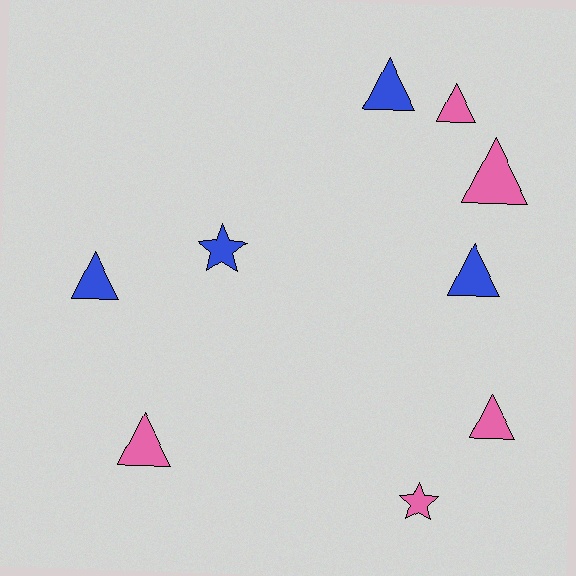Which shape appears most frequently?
Triangle, with 7 objects.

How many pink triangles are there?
There are 4 pink triangles.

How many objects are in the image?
There are 9 objects.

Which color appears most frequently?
Pink, with 5 objects.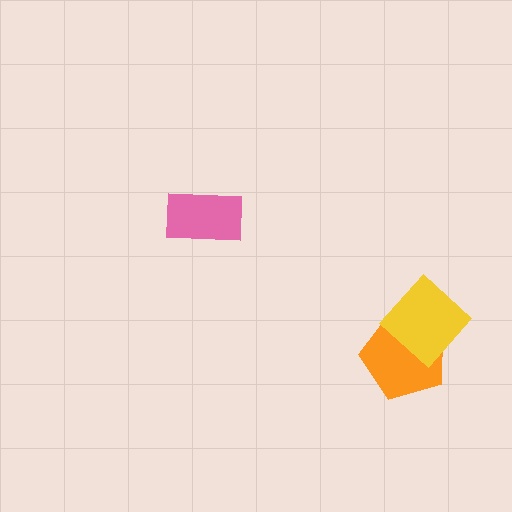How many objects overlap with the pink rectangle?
0 objects overlap with the pink rectangle.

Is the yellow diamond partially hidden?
No, no other shape covers it.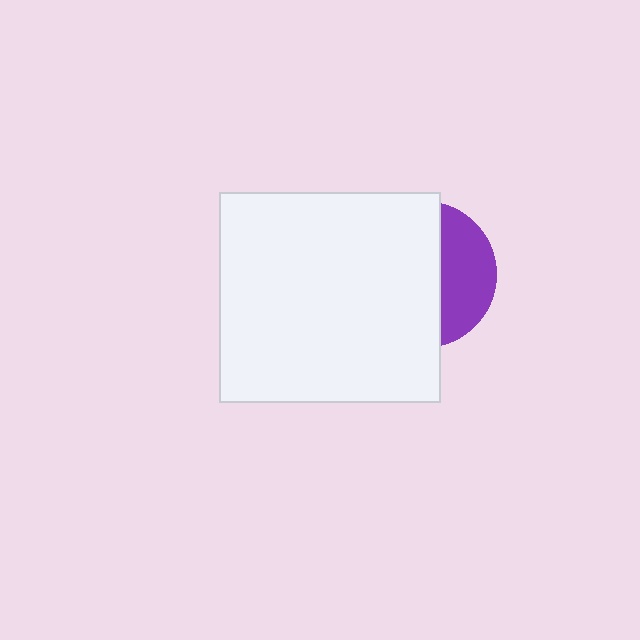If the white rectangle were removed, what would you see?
You would see the complete purple circle.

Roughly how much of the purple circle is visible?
A small part of it is visible (roughly 35%).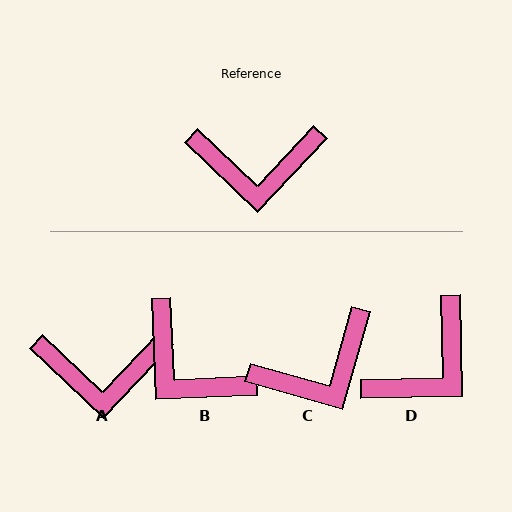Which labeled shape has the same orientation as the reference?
A.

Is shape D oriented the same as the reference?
No, it is off by about 45 degrees.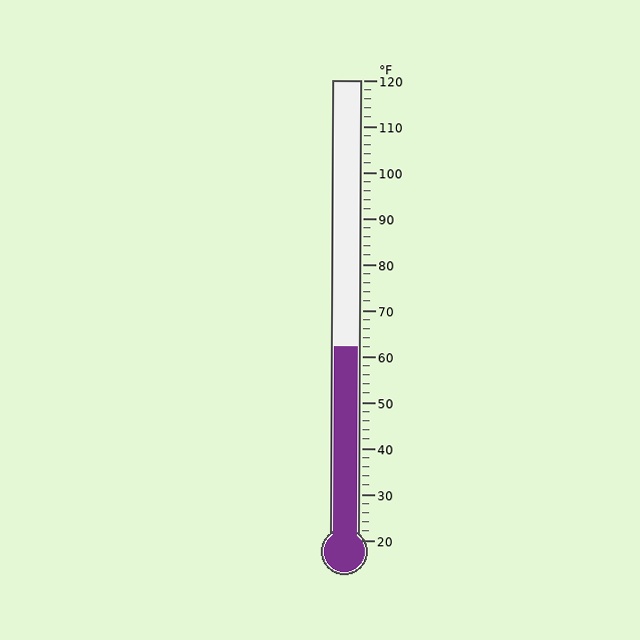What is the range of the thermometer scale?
The thermometer scale ranges from 20°F to 120°F.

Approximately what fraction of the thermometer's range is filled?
The thermometer is filled to approximately 40% of its range.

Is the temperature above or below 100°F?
The temperature is below 100°F.